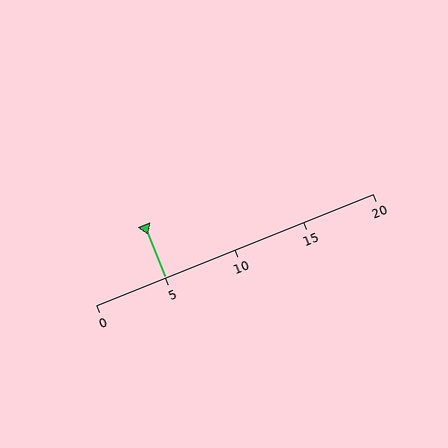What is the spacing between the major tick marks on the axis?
The major ticks are spaced 5 apart.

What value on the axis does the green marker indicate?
The marker indicates approximately 5.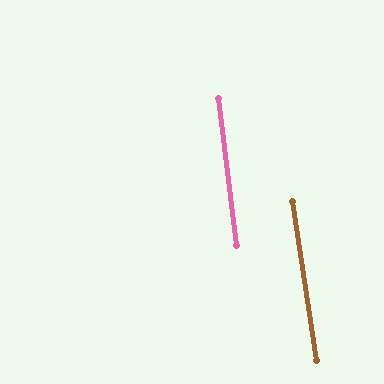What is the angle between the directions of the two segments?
Approximately 1 degree.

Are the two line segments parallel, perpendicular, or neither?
Parallel — their directions differ by only 1.2°.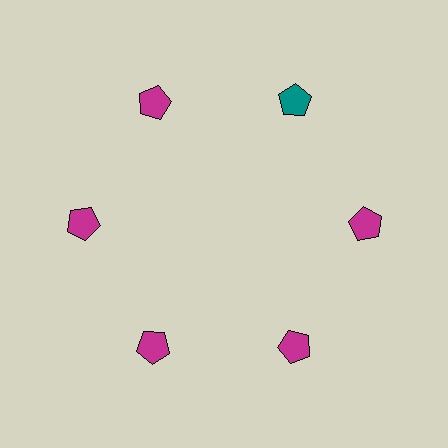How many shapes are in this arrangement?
There are 6 shapes arranged in a ring pattern.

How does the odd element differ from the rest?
It has a different color: teal instead of magenta.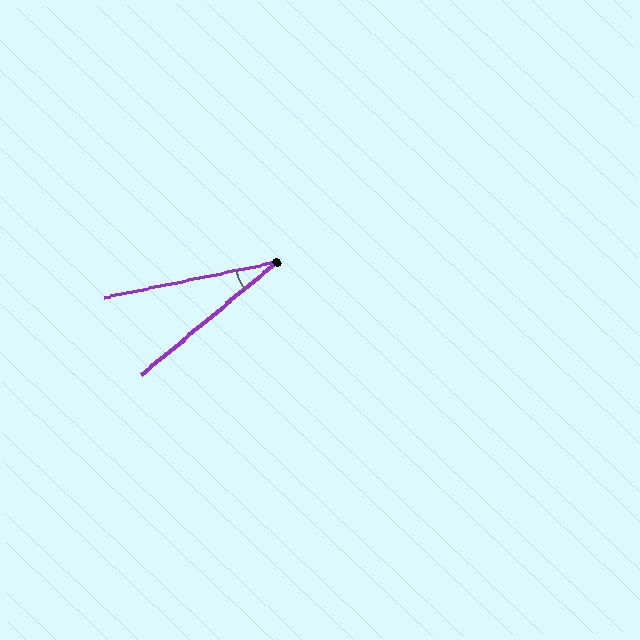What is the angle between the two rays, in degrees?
Approximately 28 degrees.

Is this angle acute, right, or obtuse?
It is acute.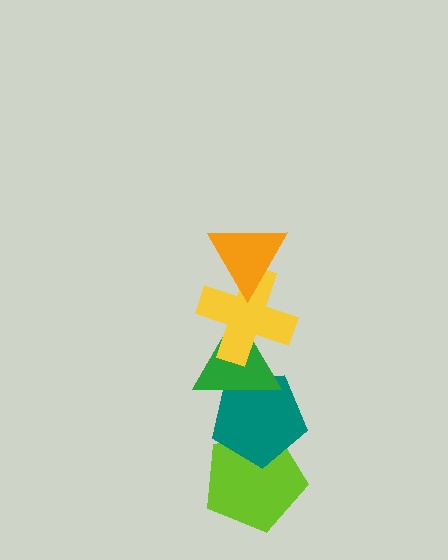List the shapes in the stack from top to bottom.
From top to bottom: the orange triangle, the yellow cross, the green triangle, the teal pentagon, the lime pentagon.